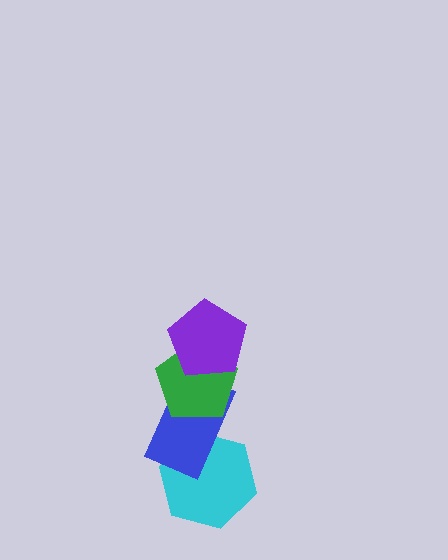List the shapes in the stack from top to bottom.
From top to bottom: the purple pentagon, the green pentagon, the blue rectangle, the cyan hexagon.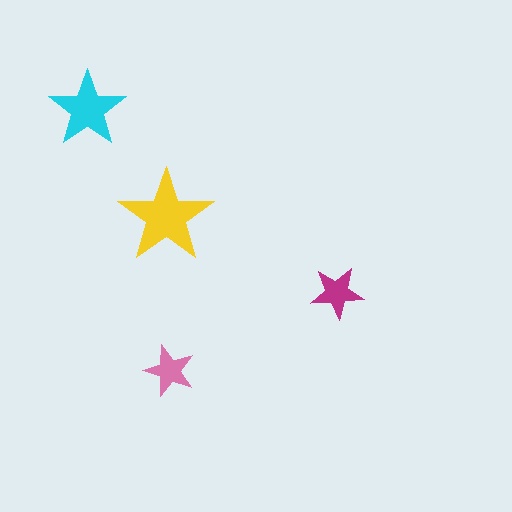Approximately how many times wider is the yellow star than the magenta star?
About 2 times wider.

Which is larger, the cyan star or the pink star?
The cyan one.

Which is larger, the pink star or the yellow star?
The yellow one.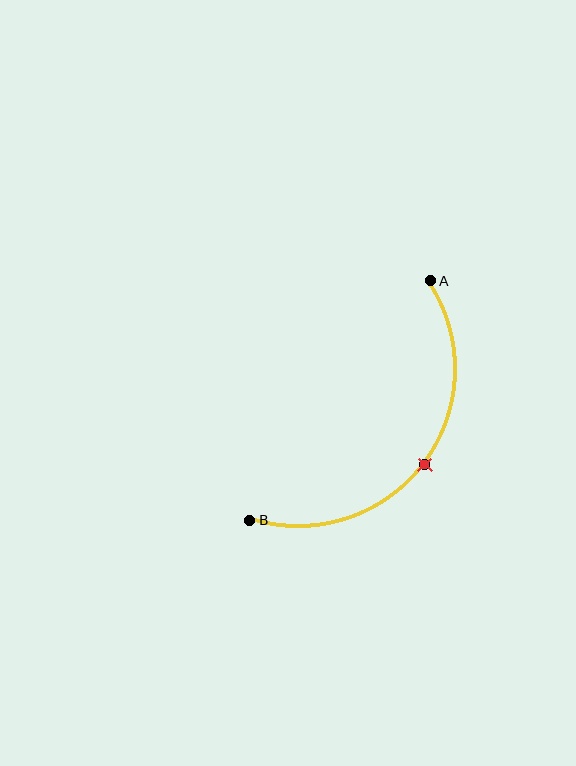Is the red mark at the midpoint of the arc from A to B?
Yes. The red mark lies on the arc at equal arc-length from both A and B — it is the arc midpoint.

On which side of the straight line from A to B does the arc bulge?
The arc bulges below and to the right of the straight line connecting A and B.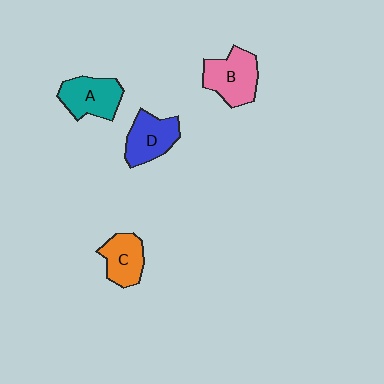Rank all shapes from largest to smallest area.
From largest to smallest: B (pink), A (teal), D (blue), C (orange).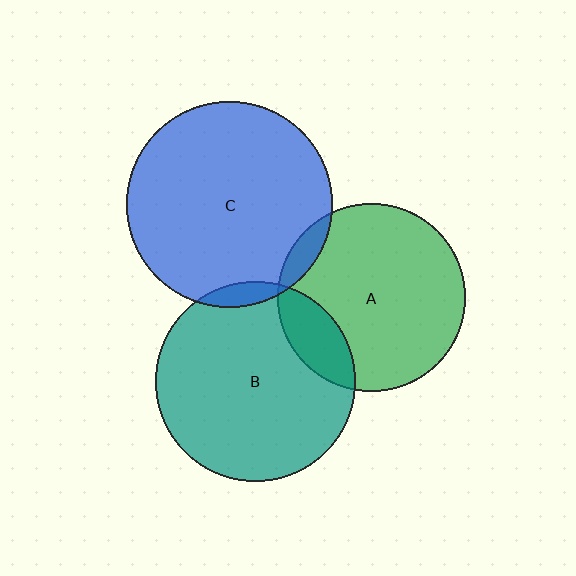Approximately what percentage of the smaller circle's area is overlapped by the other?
Approximately 5%.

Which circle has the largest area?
Circle C (blue).